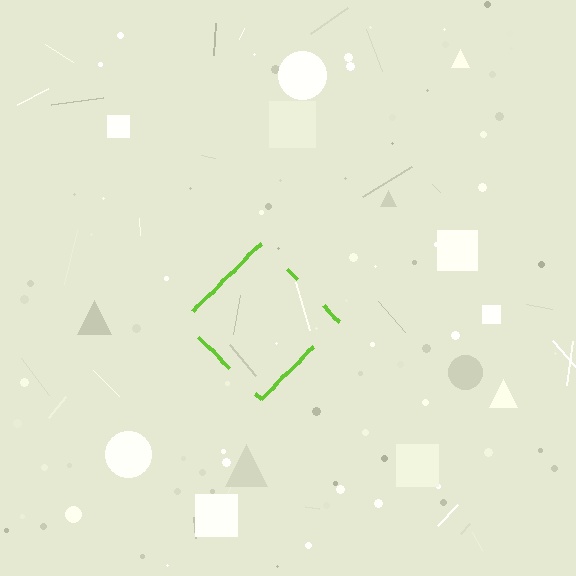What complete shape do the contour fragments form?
The contour fragments form a diamond.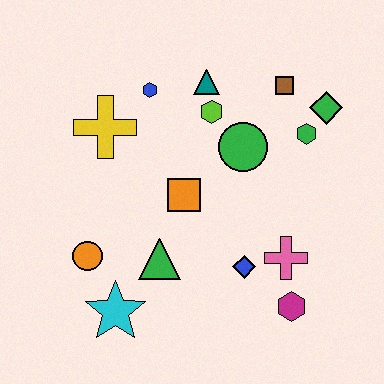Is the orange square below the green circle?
Yes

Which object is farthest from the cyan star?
The green diamond is farthest from the cyan star.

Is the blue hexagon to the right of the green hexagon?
No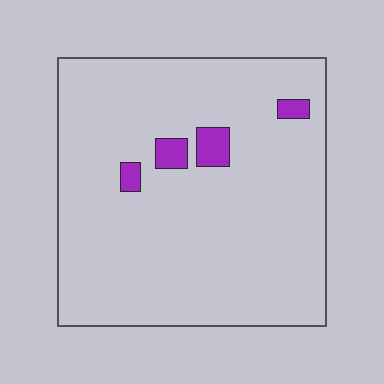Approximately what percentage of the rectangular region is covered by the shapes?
Approximately 5%.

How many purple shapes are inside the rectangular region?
4.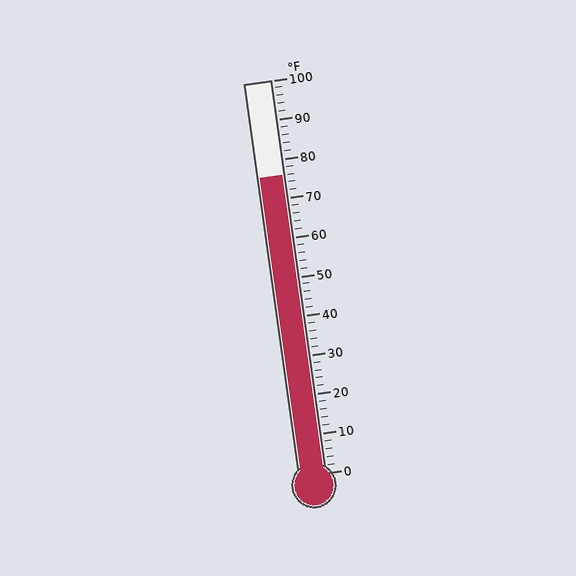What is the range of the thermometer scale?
The thermometer scale ranges from 0°F to 100°F.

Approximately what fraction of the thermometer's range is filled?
The thermometer is filled to approximately 75% of its range.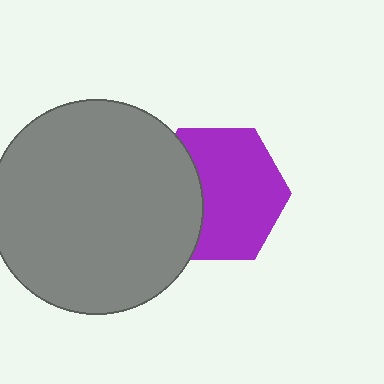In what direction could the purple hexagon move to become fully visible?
The purple hexagon could move right. That would shift it out from behind the gray circle entirely.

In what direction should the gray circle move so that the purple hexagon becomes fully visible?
The gray circle should move left. That is the shortest direction to clear the overlap and leave the purple hexagon fully visible.